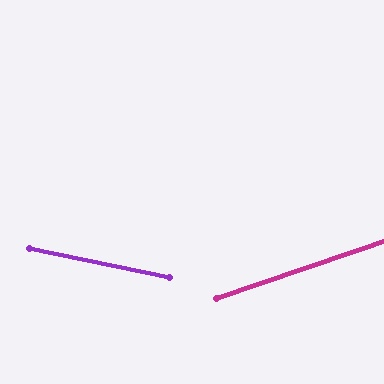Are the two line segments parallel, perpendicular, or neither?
Neither parallel nor perpendicular — they differ by about 30°.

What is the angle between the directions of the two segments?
Approximately 30 degrees.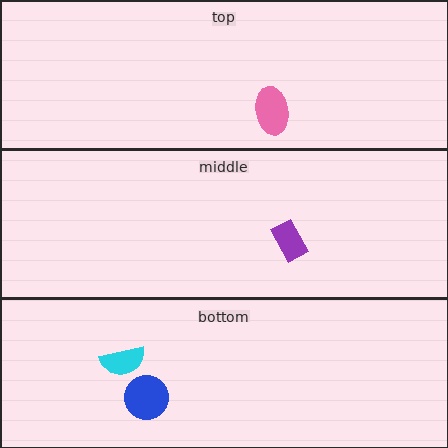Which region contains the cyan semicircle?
The bottom region.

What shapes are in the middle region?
The purple rectangle.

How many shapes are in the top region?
1.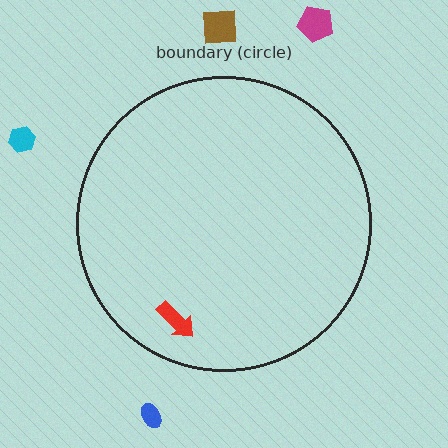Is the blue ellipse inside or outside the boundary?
Outside.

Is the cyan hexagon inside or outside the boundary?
Outside.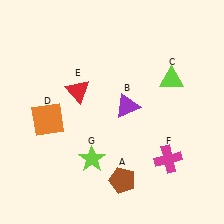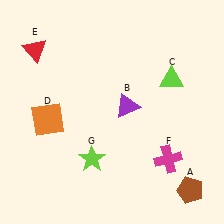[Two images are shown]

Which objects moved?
The objects that moved are: the brown pentagon (A), the red triangle (E).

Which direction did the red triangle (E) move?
The red triangle (E) moved left.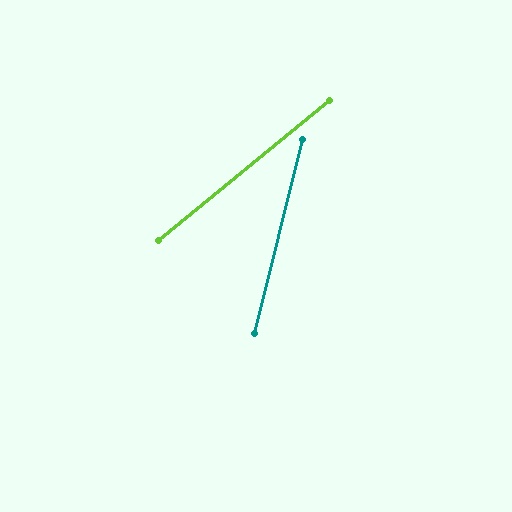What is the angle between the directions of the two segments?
Approximately 37 degrees.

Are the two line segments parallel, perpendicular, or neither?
Neither parallel nor perpendicular — they differ by about 37°.